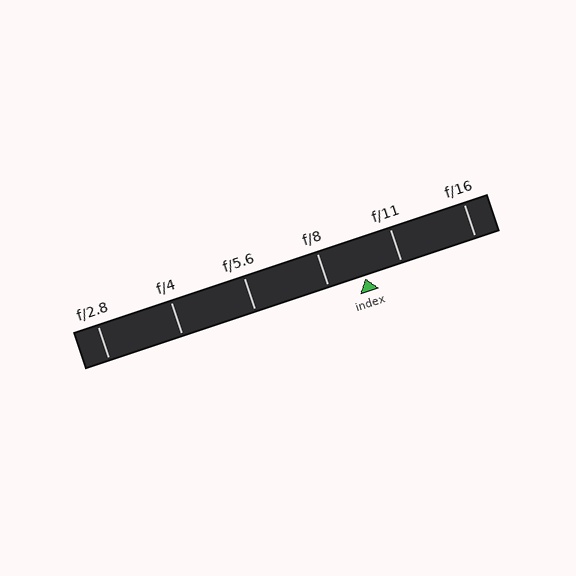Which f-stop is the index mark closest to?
The index mark is closest to f/8.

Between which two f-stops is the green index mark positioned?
The index mark is between f/8 and f/11.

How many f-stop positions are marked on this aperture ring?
There are 6 f-stop positions marked.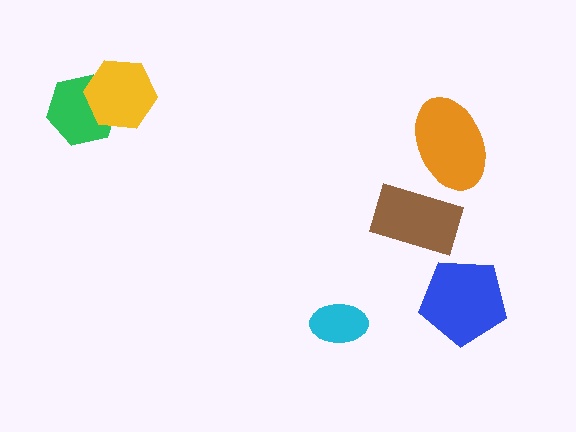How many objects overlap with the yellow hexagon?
1 object overlaps with the yellow hexagon.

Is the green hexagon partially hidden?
Yes, it is partially covered by another shape.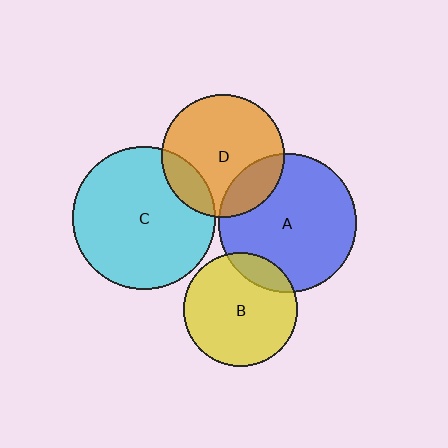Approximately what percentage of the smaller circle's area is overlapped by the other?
Approximately 15%.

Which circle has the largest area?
Circle C (cyan).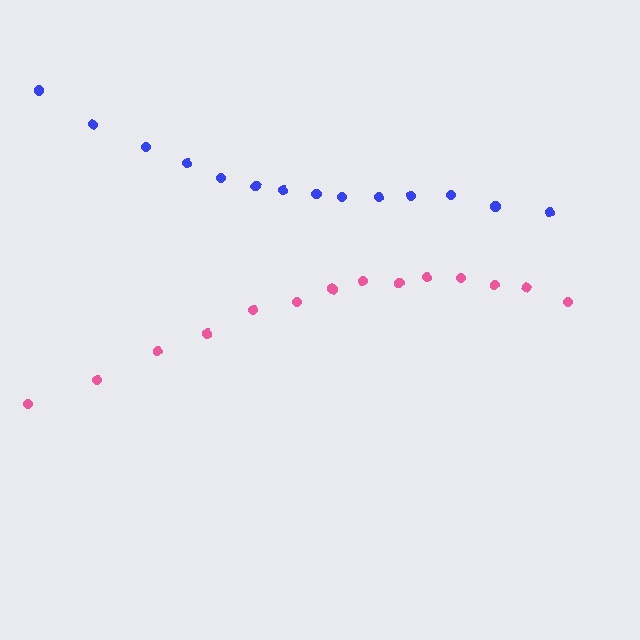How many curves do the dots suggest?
There are 2 distinct paths.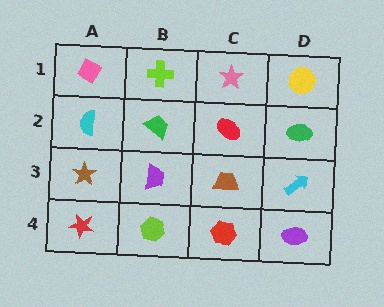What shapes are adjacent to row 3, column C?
A red ellipse (row 2, column C), a red hexagon (row 4, column C), a purple trapezoid (row 3, column B), a cyan arrow (row 3, column D).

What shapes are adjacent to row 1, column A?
A cyan semicircle (row 2, column A), a lime cross (row 1, column B).